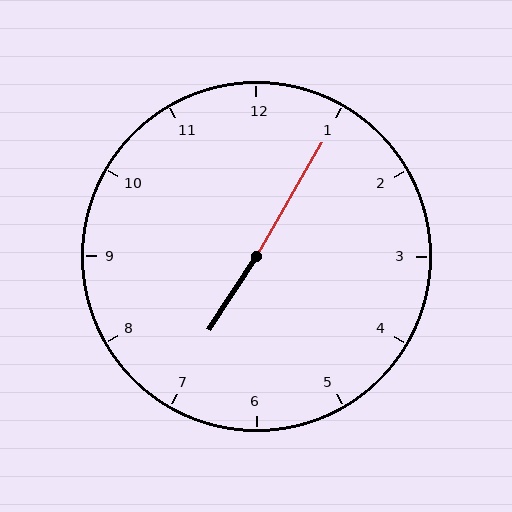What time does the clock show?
7:05.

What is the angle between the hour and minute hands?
Approximately 178 degrees.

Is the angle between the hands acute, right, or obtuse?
It is obtuse.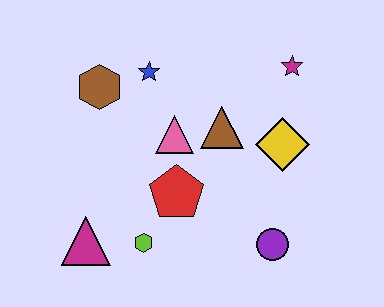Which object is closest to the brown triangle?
The pink triangle is closest to the brown triangle.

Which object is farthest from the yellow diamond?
The magenta triangle is farthest from the yellow diamond.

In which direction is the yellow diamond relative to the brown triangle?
The yellow diamond is to the right of the brown triangle.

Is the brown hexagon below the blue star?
Yes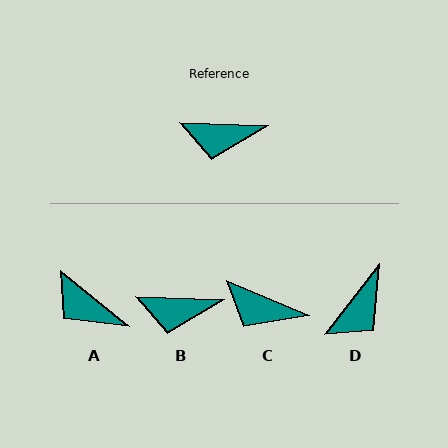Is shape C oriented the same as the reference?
No, it is off by about 21 degrees.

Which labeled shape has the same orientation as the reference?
B.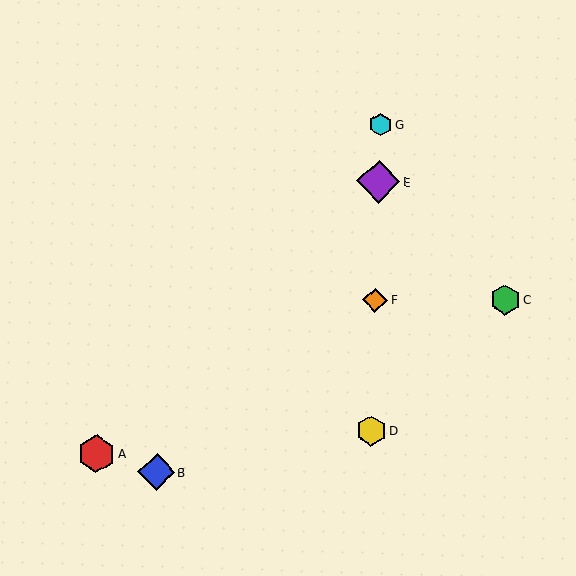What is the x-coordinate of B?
Object B is at x≈156.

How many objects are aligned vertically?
4 objects (D, E, F, G) are aligned vertically.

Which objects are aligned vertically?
Objects D, E, F, G are aligned vertically.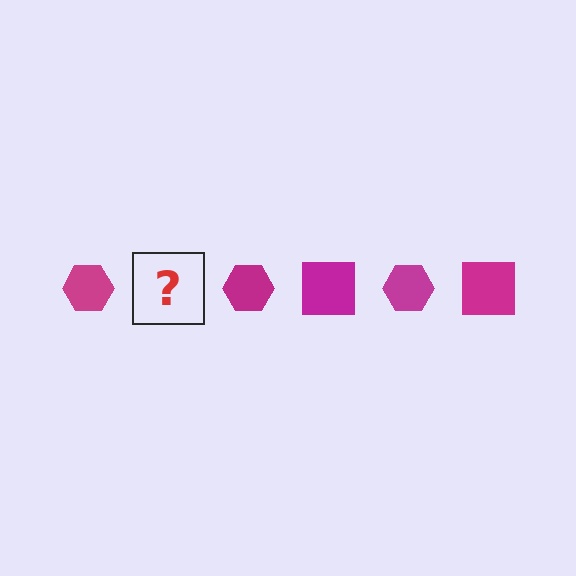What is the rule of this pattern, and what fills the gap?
The rule is that the pattern cycles through hexagon, square shapes in magenta. The gap should be filled with a magenta square.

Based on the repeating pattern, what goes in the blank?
The blank should be a magenta square.